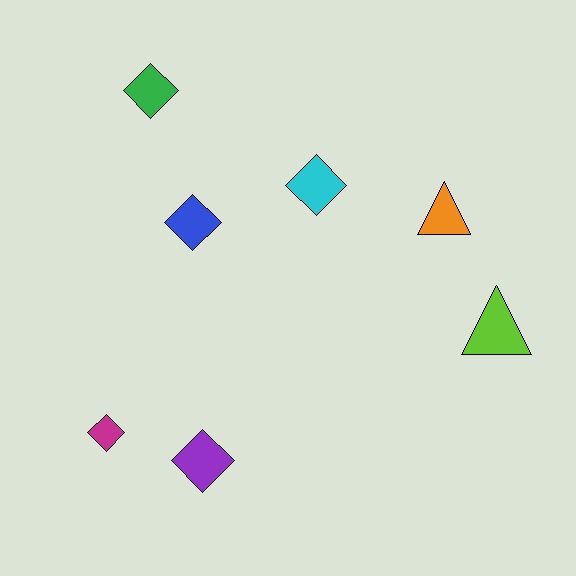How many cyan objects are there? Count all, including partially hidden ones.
There is 1 cyan object.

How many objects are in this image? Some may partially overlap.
There are 7 objects.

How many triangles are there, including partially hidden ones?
There are 2 triangles.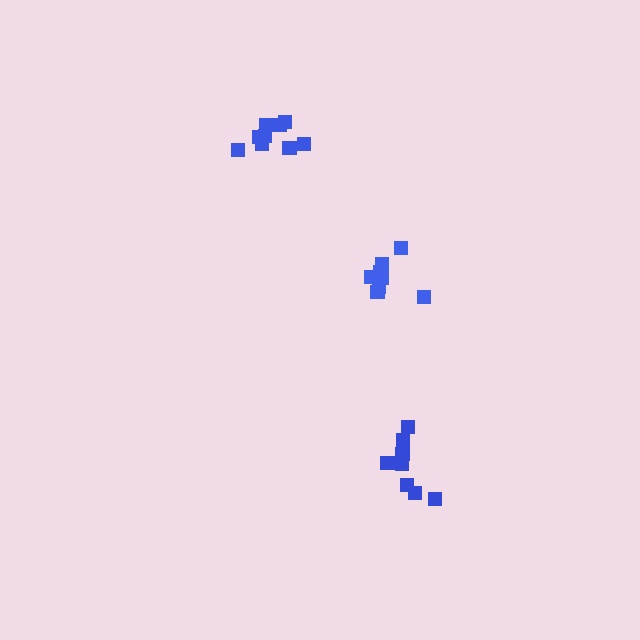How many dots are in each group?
Group 1: 8 dots, Group 2: 9 dots, Group 3: 8 dots (25 total).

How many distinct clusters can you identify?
There are 3 distinct clusters.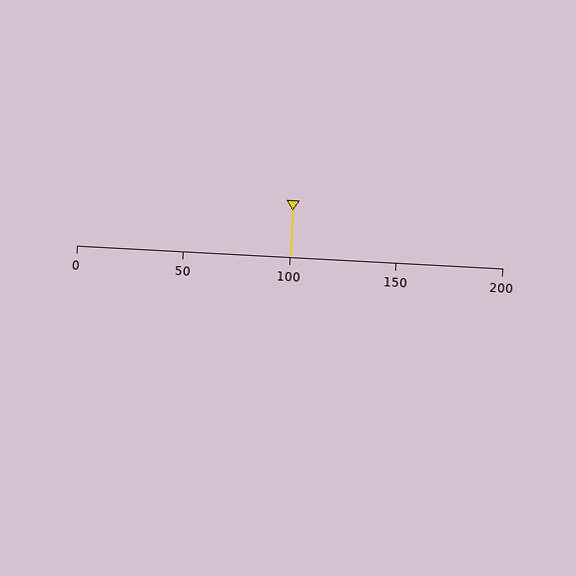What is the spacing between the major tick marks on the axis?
The major ticks are spaced 50 apart.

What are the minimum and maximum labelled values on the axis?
The axis runs from 0 to 200.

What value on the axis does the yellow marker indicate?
The marker indicates approximately 100.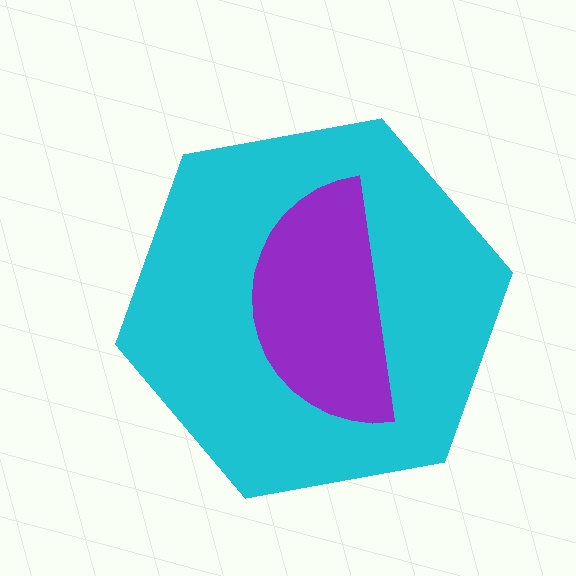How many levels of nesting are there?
2.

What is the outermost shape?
The cyan hexagon.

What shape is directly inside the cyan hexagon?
The purple semicircle.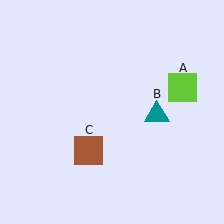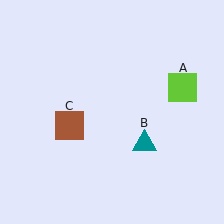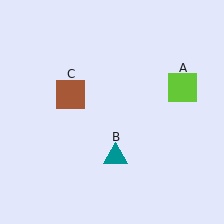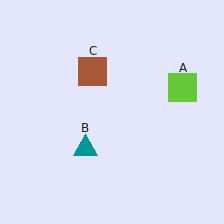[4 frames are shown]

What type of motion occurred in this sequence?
The teal triangle (object B), brown square (object C) rotated clockwise around the center of the scene.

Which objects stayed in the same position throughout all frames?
Lime square (object A) remained stationary.